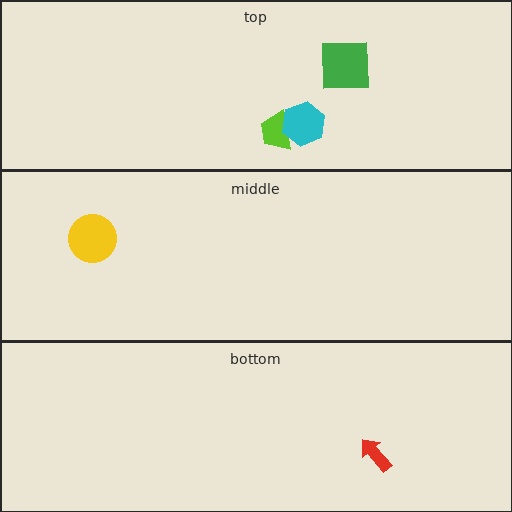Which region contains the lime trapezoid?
The top region.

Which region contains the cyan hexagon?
The top region.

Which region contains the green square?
The top region.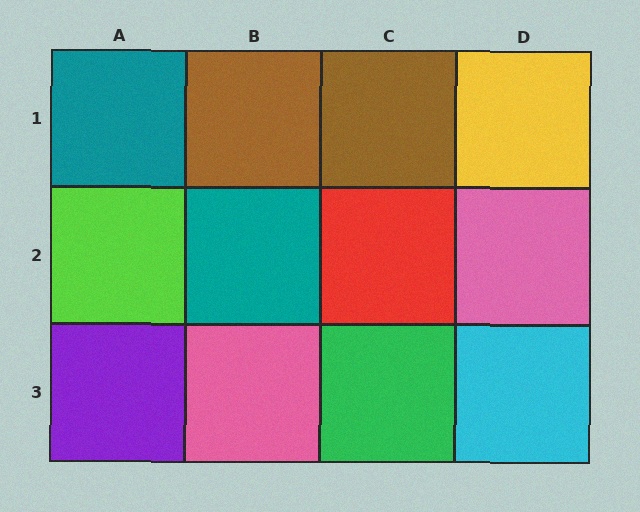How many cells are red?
1 cell is red.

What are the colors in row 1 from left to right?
Teal, brown, brown, yellow.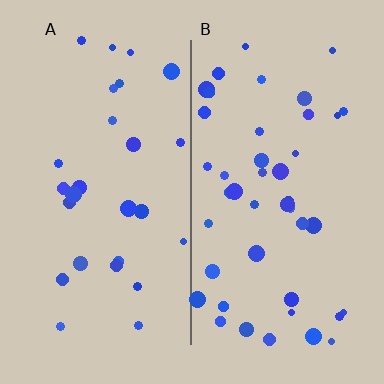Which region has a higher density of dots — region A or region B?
B (the right).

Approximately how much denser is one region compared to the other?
Approximately 1.6× — region B over region A.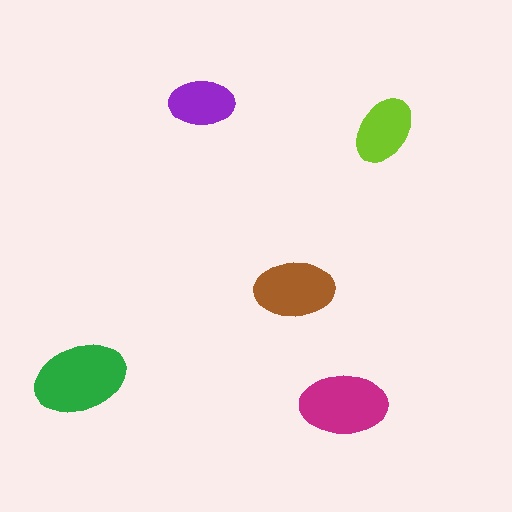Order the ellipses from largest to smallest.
the green one, the magenta one, the brown one, the lime one, the purple one.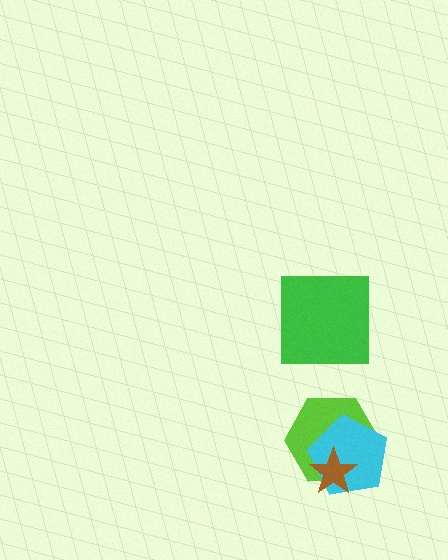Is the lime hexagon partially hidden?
Yes, it is partially covered by another shape.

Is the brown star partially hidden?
No, no other shape covers it.